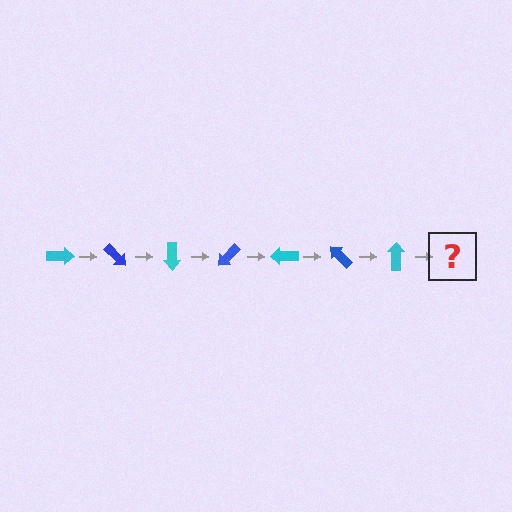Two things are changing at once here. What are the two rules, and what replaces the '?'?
The two rules are that it rotates 45 degrees each step and the color cycles through cyan and blue. The '?' should be a blue arrow, rotated 315 degrees from the start.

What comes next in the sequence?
The next element should be a blue arrow, rotated 315 degrees from the start.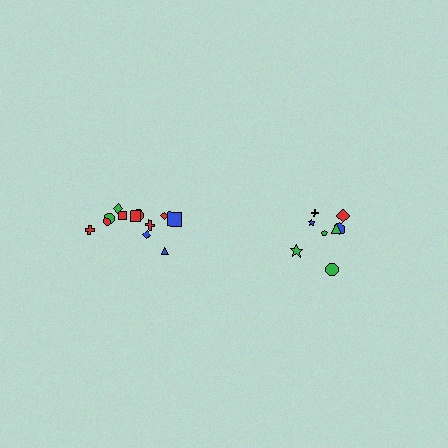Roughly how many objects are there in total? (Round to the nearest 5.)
Roughly 20 objects in total.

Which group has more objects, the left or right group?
The left group.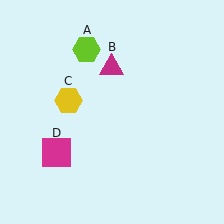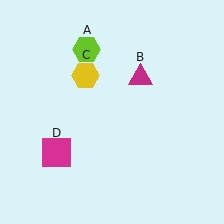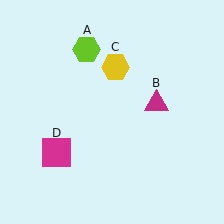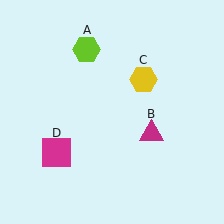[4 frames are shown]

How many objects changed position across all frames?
2 objects changed position: magenta triangle (object B), yellow hexagon (object C).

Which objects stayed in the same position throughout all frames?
Lime hexagon (object A) and magenta square (object D) remained stationary.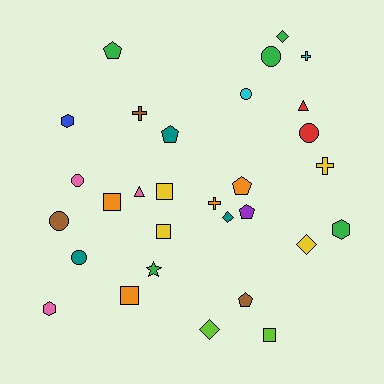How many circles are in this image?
There are 6 circles.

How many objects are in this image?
There are 30 objects.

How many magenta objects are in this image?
There are no magenta objects.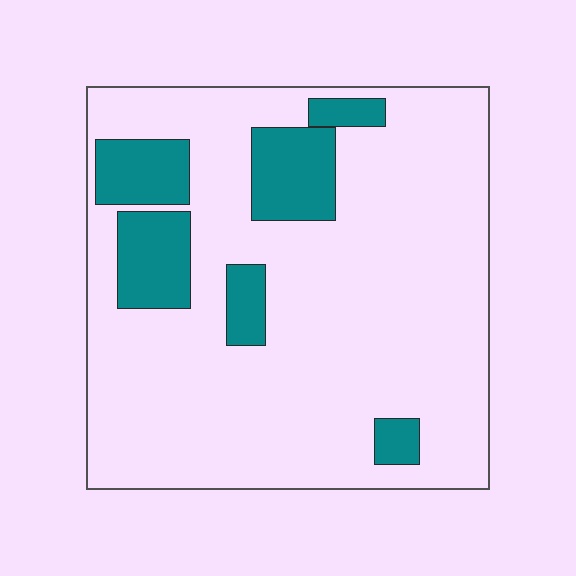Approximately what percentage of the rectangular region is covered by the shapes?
Approximately 20%.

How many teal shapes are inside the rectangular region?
6.